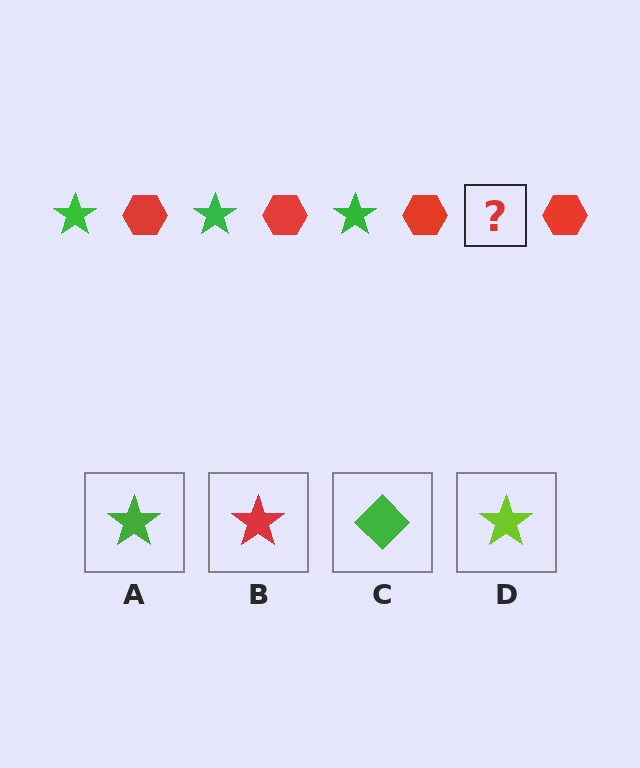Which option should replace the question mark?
Option A.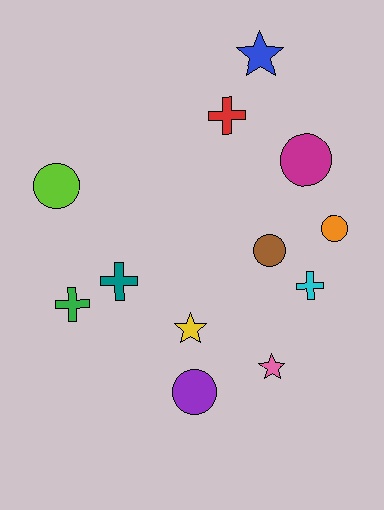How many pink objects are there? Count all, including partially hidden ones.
There is 1 pink object.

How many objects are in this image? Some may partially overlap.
There are 12 objects.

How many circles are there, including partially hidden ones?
There are 5 circles.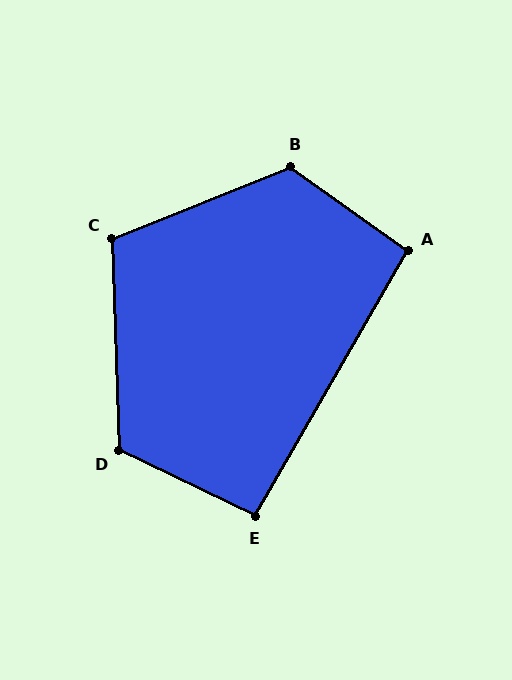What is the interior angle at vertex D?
Approximately 118 degrees (obtuse).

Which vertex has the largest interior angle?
B, at approximately 123 degrees.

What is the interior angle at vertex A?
Approximately 96 degrees (obtuse).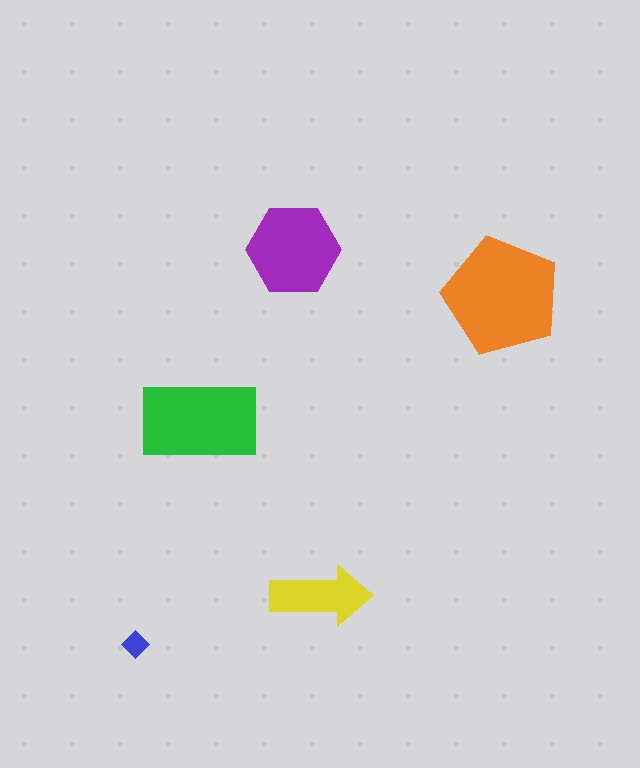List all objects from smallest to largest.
The blue diamond, the yellow arrow, the purple hexagon, the green rectangle, the orange pentagon.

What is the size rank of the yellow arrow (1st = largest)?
4th.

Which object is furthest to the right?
The orange pentagon is rightmost.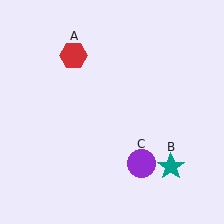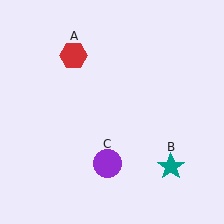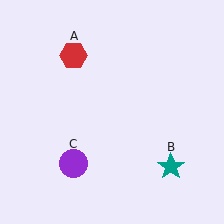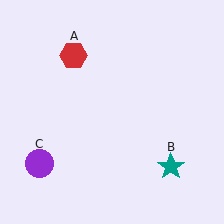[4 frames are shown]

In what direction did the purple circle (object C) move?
The purple circle (object C) moved left.